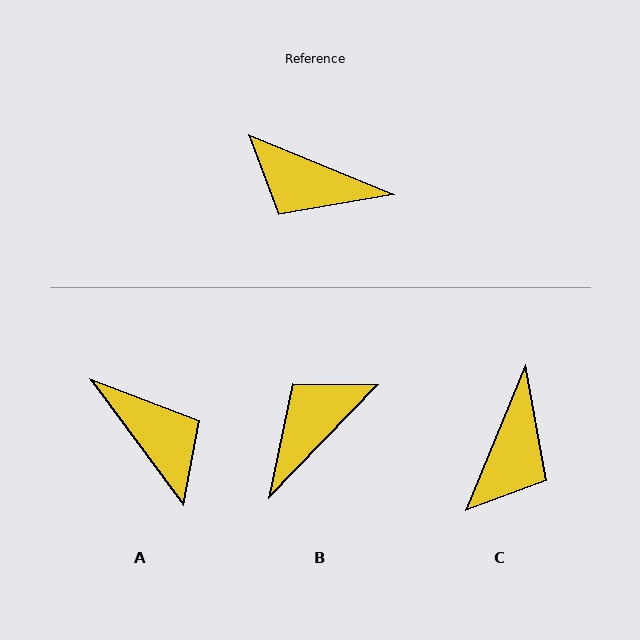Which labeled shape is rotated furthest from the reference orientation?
A, about 149 degrees away.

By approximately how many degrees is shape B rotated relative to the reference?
Approximately 111 degrees clockwise.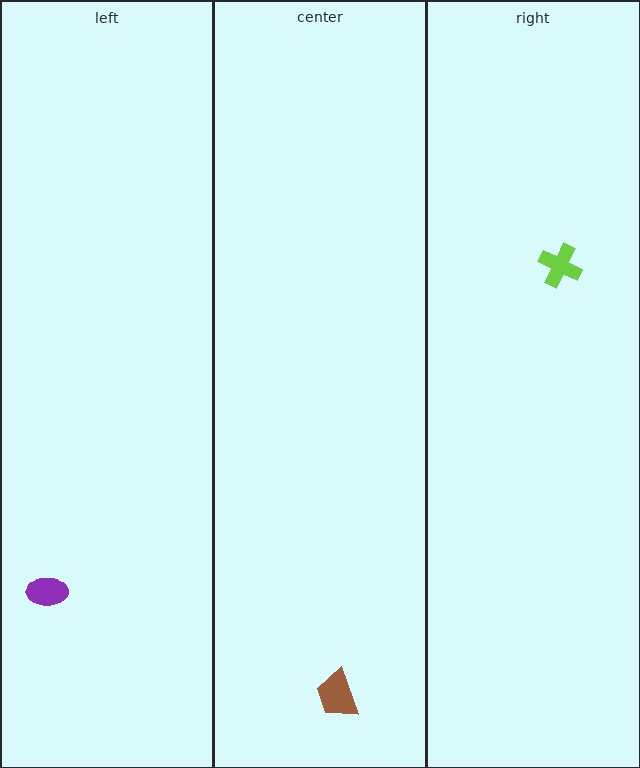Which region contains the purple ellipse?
The left region.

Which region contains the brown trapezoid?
The center region.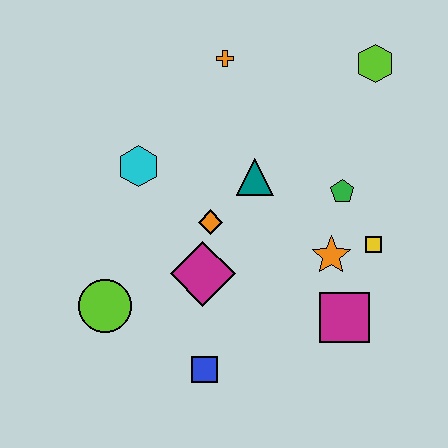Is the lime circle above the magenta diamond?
No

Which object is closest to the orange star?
The yellow square is closest to the orange star.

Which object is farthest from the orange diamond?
The lime hexagon is farthest from the orange diamond.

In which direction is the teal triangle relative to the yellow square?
The teal triangle is to the left of the yellow square.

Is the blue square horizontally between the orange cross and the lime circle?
Yes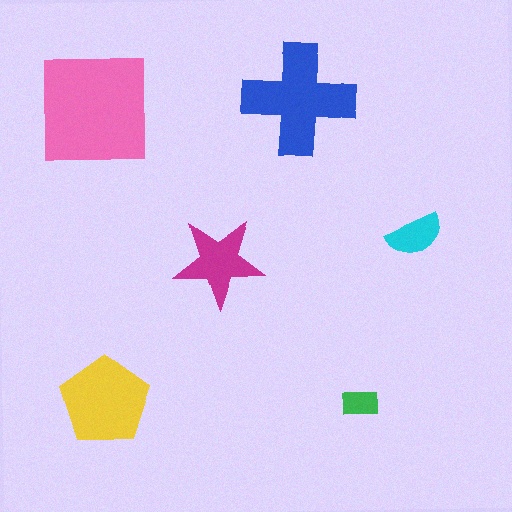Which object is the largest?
The pink square.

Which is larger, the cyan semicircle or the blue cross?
The blue cross.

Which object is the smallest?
The green rectangle.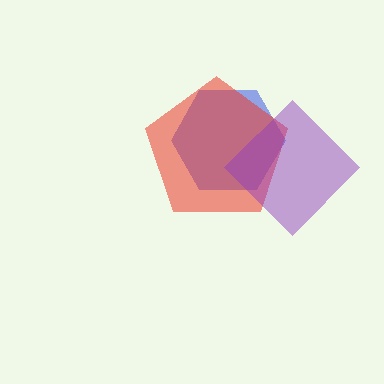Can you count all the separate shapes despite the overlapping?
Yes, there are 3 separate shapes.